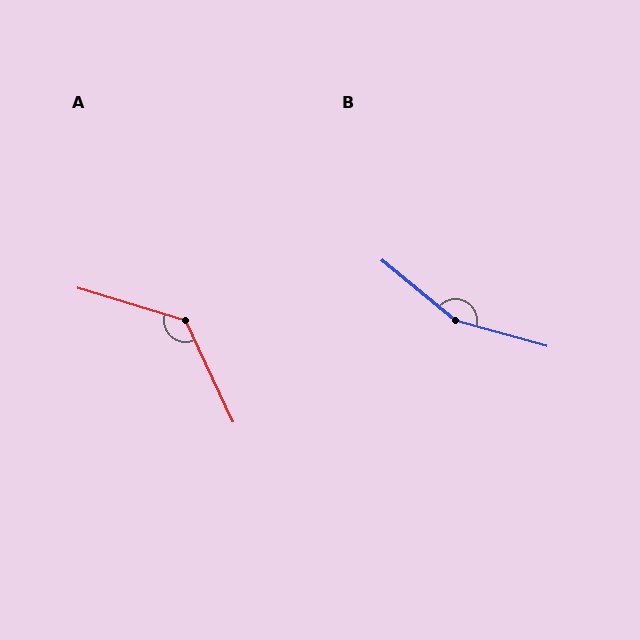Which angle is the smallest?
A, at approximately 132 degrees.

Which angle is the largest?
B, at approximately 156 degrees.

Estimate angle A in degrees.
Approximately 132 degrees.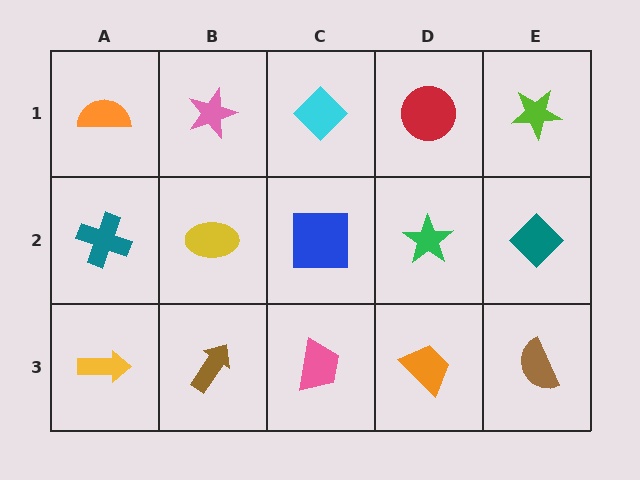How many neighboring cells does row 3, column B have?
3.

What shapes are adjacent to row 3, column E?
A teal diamond (row 2, column E), an orange trapezoid (row 3, column D).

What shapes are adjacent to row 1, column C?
A blue square (row 2, column C), a pink star (row 1, column B), a red circle (row 1, column D).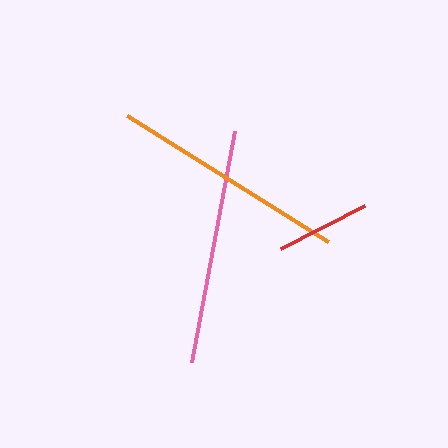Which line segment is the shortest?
The red line is the shortest at approximately 94 pixels.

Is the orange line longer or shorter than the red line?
The orange line is longer than the red line.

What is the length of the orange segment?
The orange segment is approximately 238 pixels long.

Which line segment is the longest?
The orange line is the longest at approximately 238 pixels.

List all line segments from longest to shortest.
From longest to shortest: orange, pink, red.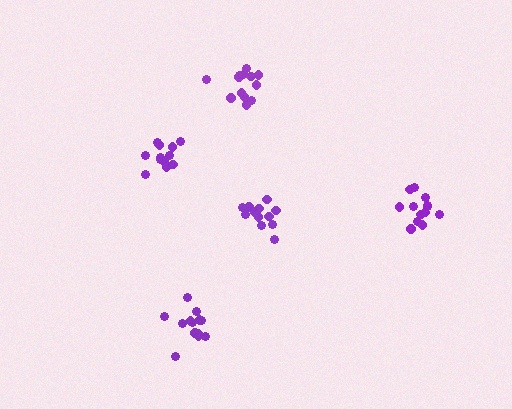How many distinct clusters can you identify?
There are 5 distinct clusters.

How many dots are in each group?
Group 1: 13 dots, Group 2: 13 dots, Group 3: 12 dots, Group 4: 13 dots, Group 5: 13 dots (64 total).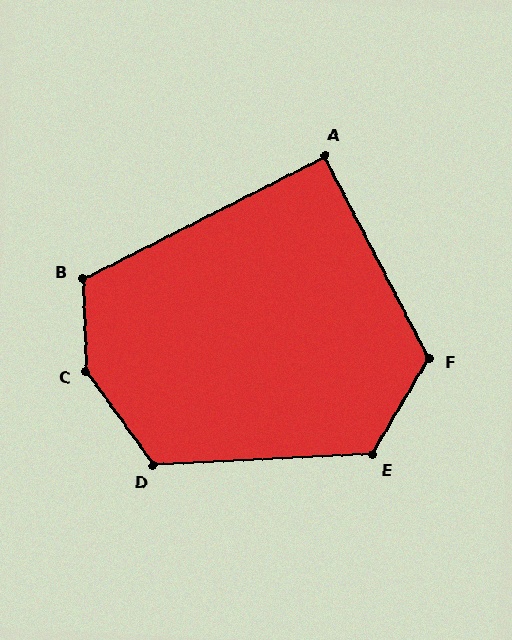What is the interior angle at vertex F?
Approximately 122 degrees (obtuse).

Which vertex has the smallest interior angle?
A, at approximately 91 degrees.